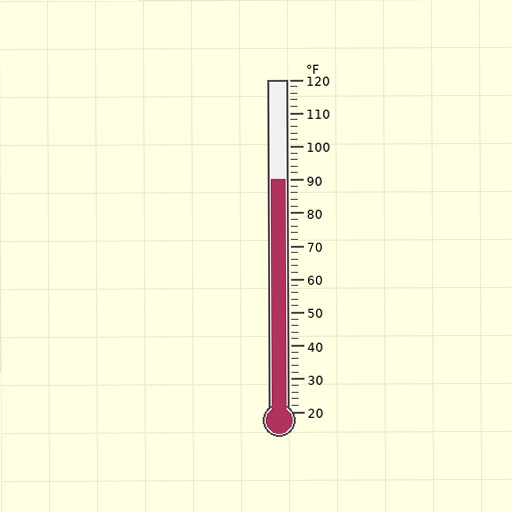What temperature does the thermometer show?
The thermometer shows approximately 90°F.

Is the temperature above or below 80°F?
The temperature is above 80°F.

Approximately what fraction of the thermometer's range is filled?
The thermometer is filled to approximately 70% of its range.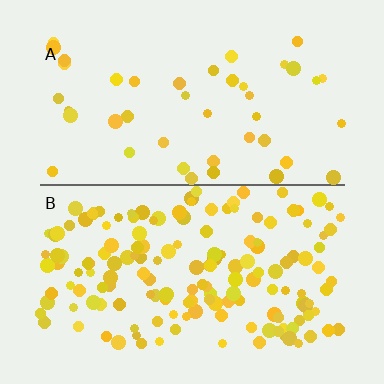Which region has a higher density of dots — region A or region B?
B (the bottom).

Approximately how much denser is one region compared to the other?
Approximately 3.6× — region B over region A.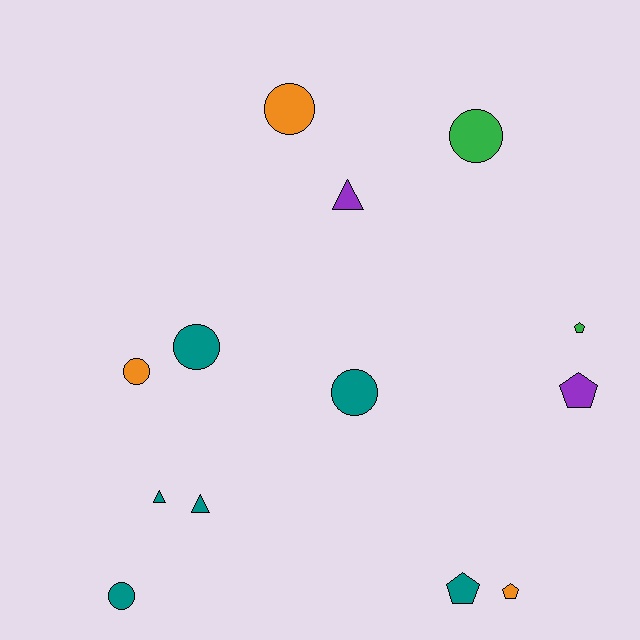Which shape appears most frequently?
Circle, with 6 objects.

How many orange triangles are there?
There are no orange triangles.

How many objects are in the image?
There are 13 objects.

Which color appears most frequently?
Teal, with 6 objects.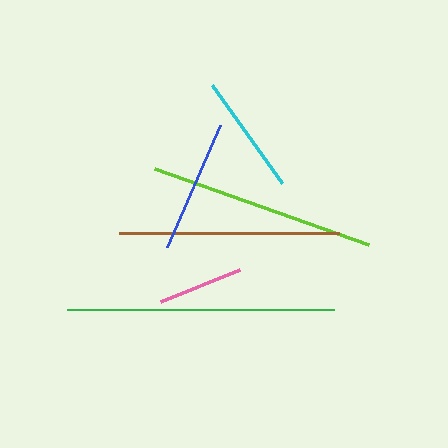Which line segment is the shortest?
The pink line is the shortest at approximately 85 pixels.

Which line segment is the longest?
The green line is the longest at approximately 267 pixels.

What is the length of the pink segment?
The pink segment is approximately 85 pixels long.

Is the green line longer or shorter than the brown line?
The green line is longer than the brown line.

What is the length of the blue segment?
The blue segment is approximately 133 pixels long.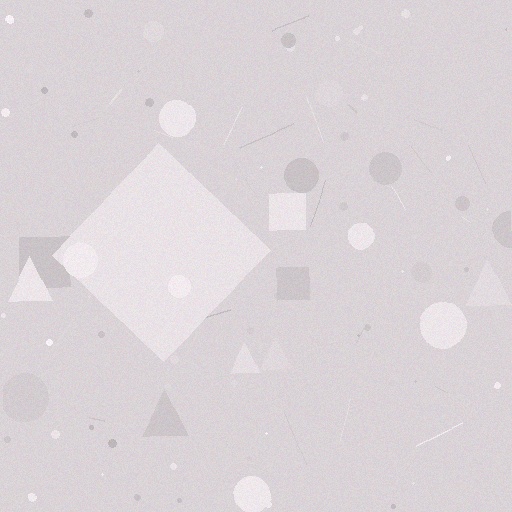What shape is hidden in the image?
A diamond is hidden in the image.